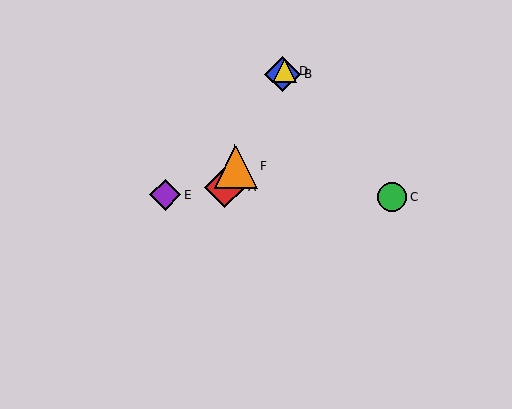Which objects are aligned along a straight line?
Objects A, B, D, F are aligned along a straight line.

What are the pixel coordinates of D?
Object D is at (284, 70).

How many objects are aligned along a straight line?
4 objects (A, B, D, F) are aligned along a straight line.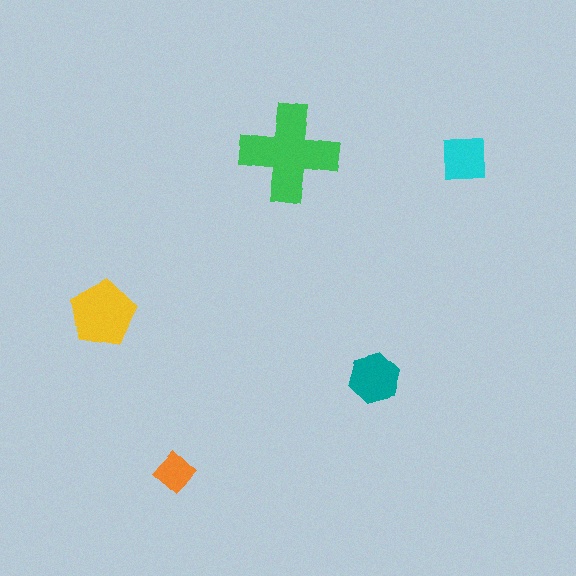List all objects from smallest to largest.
The orange diamond, the cyan square, the teal hexagon, the yellow pentagon, the green cross.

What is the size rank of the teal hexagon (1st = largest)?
3rd.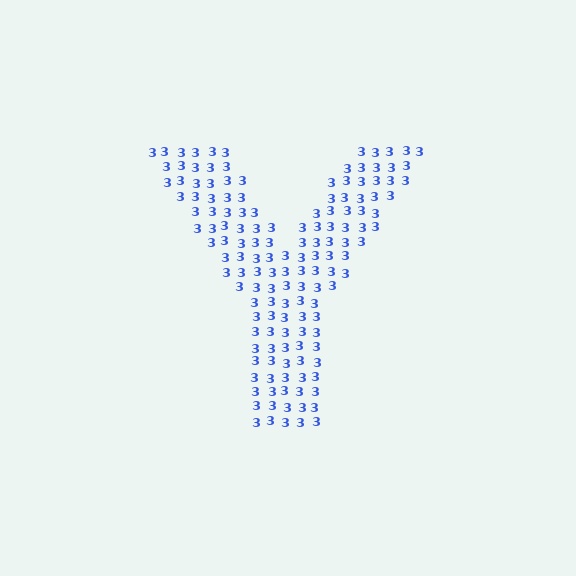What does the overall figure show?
The overall figure shows the letter Y.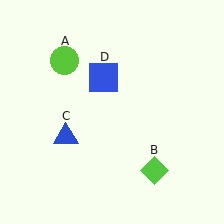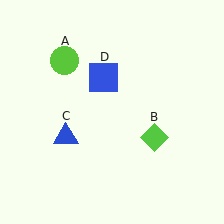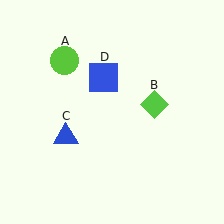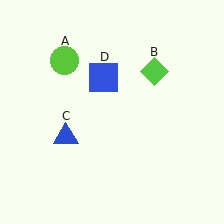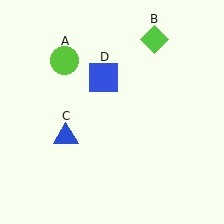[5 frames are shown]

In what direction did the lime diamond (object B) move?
The lime diamond (object B) moved up.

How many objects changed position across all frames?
1 object changed position: lime diamond (object B).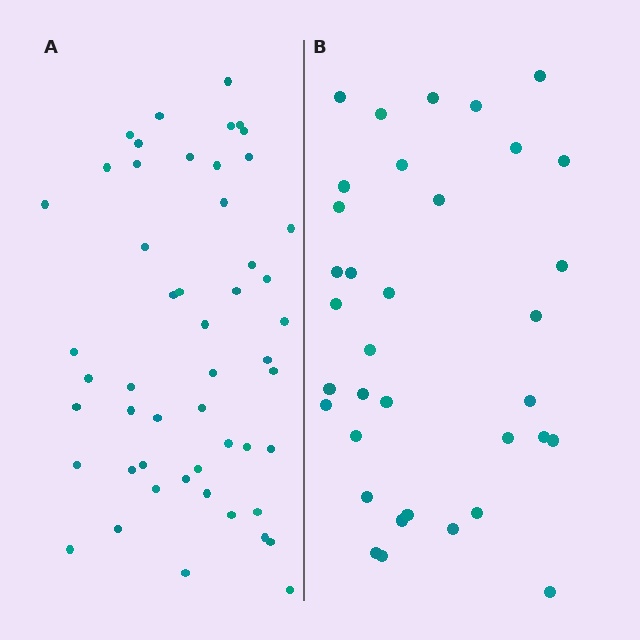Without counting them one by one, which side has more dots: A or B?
Region A (the left region) has more dots.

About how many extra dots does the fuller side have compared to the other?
Region A has approximately 15 more dots than region B.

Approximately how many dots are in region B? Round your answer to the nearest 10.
About 40 dots. (The exact count is 35, which rounds to 40.)